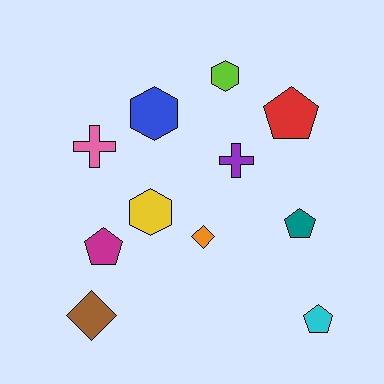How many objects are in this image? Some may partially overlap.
There are 11 objects.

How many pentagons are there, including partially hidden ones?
There are 4 pentagons.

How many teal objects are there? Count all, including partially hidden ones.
There is 1 teal object.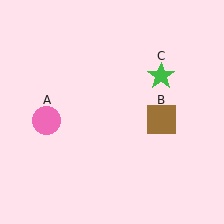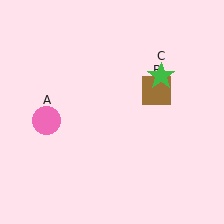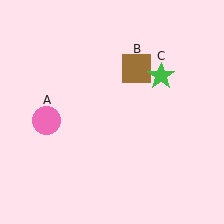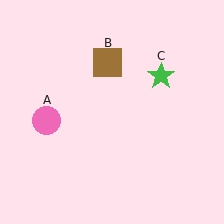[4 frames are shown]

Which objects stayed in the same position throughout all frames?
Pink circle (object A) and green star (object C) remained stationary.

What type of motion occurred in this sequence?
The brown square (object B) rotated counterclockwise around the center of the scene.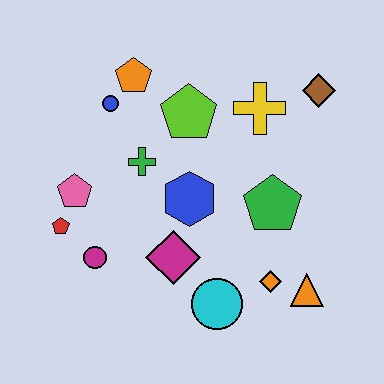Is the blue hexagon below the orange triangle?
No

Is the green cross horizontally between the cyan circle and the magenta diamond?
No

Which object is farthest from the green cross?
The orange triangle is farthest from the green cross.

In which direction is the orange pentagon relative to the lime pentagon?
The orange pentagon is to the left of the lime pentagon.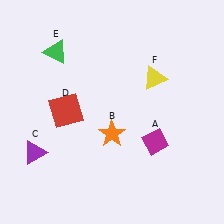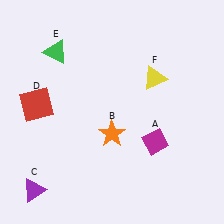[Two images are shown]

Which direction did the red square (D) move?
The red square (D) moved left.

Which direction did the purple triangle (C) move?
The purple triangle (C) moved down.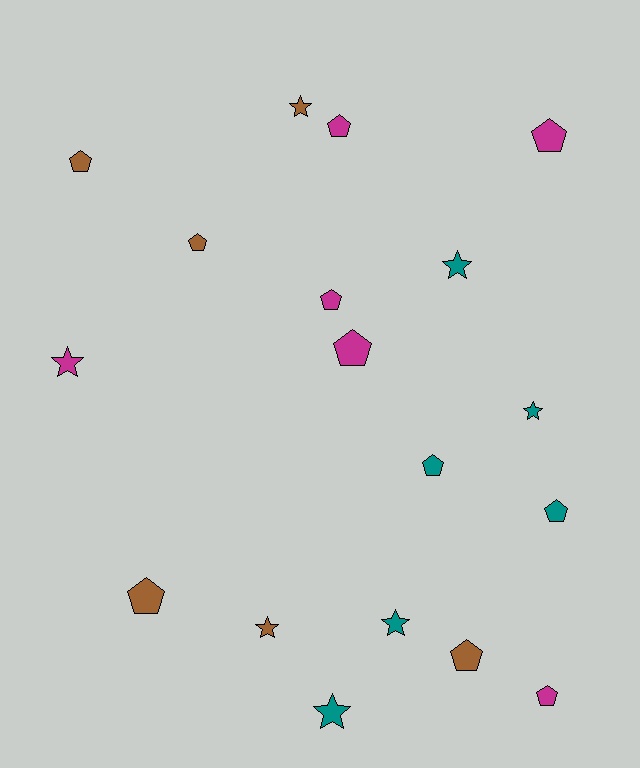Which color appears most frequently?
Teal, with 6 objects.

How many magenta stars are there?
There is 1 magenta star.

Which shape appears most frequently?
Pentagon, with 11 objects.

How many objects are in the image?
There are 18 objects.